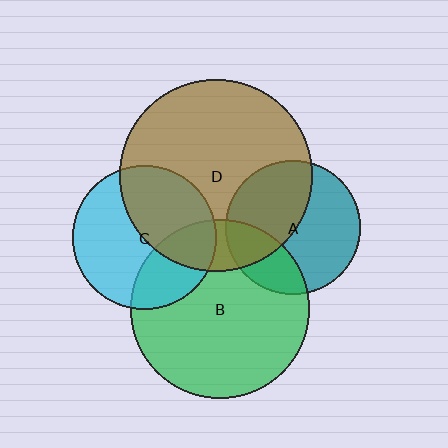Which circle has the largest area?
Circle D (brown).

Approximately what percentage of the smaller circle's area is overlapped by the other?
Approximately 45%.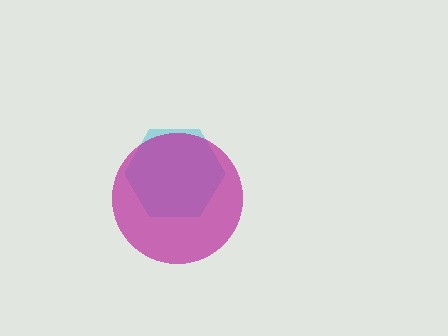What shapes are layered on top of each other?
The layered shapes are: a cyan hexagon, a magenta circle.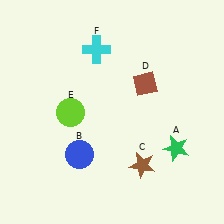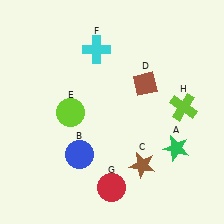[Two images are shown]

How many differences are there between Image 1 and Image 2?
There are 2 differences between the two images.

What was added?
A red circle (G), a lime cross (H) were added in Image 2.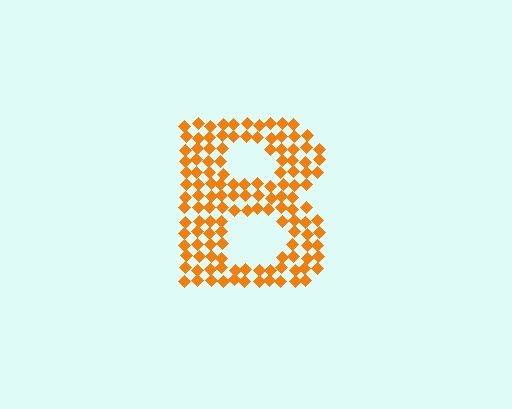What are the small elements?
The small elements are diamonds.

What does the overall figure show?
The overall figure shows the letter B.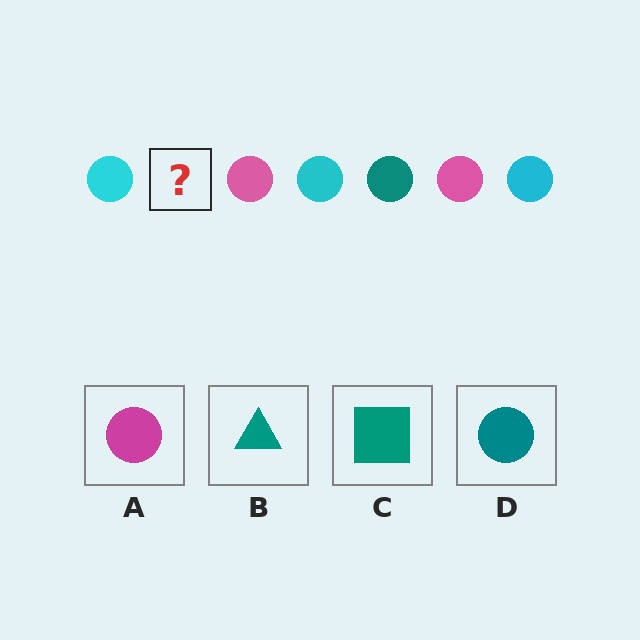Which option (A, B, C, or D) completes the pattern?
D.